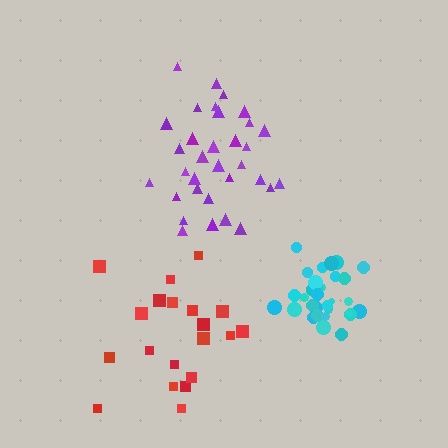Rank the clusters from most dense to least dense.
cyan, purple, red.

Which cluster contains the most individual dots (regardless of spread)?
Cyan (34).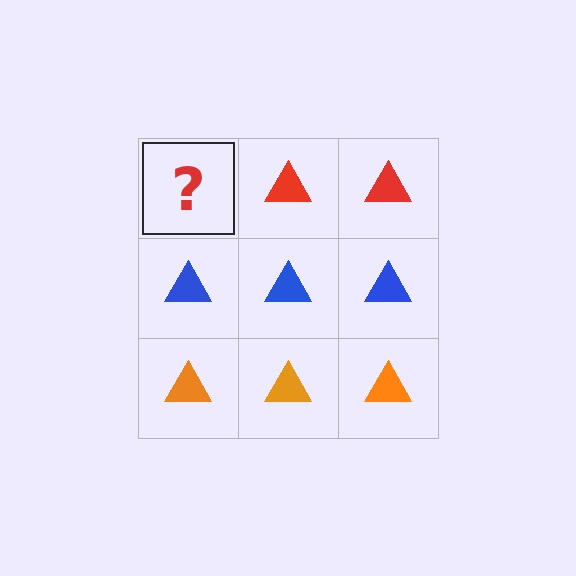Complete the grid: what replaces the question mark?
The question mark should be replaced with a red triangle.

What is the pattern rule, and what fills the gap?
The rule is that each row has a consistent color. The gap should be filled with a red triangle.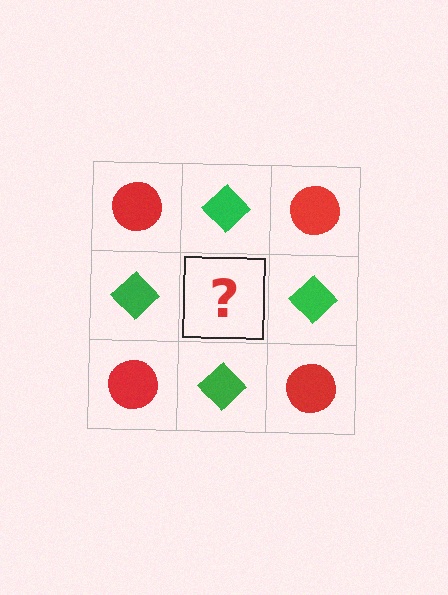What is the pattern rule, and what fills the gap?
The rule is that it alternates red circle and green diamond in a checkerboard pattern. The gap should be filled with a red circle.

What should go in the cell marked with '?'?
The missing cell should contain a red circle.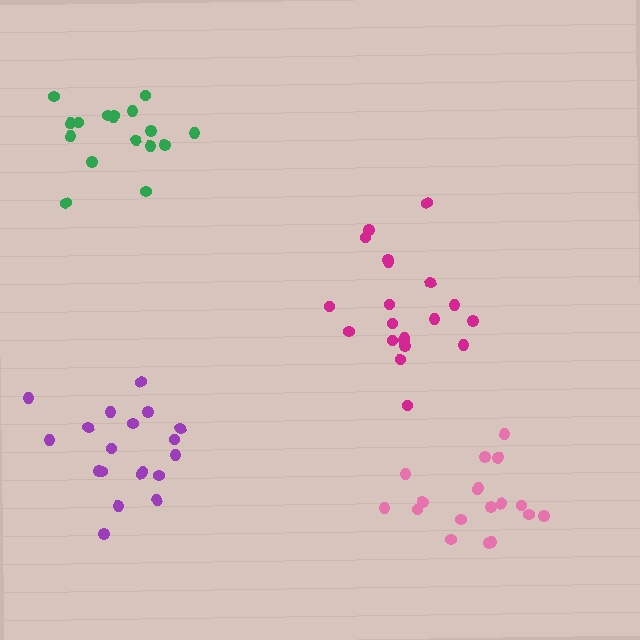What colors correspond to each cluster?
The clusters are colored: green, purple, magenta, pink.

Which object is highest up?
The green cluster is topmost.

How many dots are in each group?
Group 1: 17 dots, Group 2: 19 dots, Group 3: 20 dots, Group 4: 18 dots (74 total).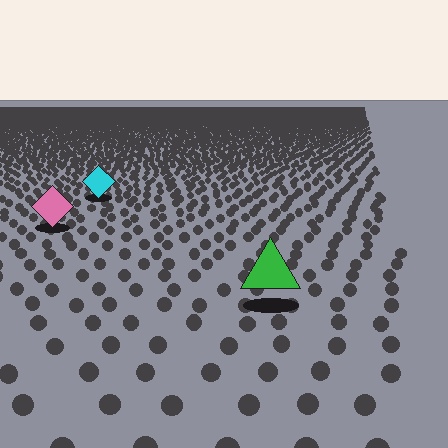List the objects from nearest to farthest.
From nearest to farthest: the green triangle, the pink diamond, the cyan diamond.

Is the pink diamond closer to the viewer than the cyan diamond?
Yes. The pink diamond is closer — you can tell from the texture gradient: the ground texture is coarser near it.